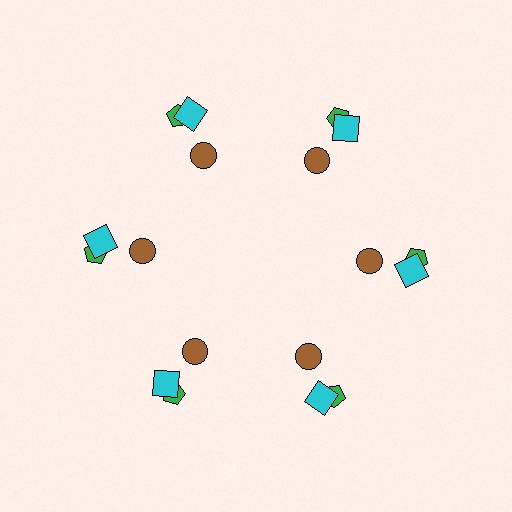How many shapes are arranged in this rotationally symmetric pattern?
There are 18 shapes, arranged in 6 groups of 3.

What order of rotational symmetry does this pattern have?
This pattern has 6-fold rotational symmetry.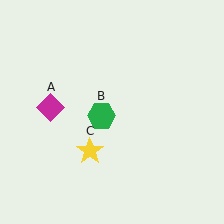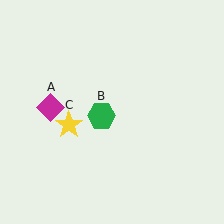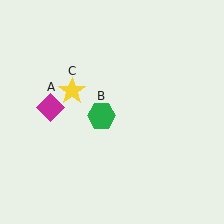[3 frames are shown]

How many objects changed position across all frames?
1 object changed position: yellow star (object C).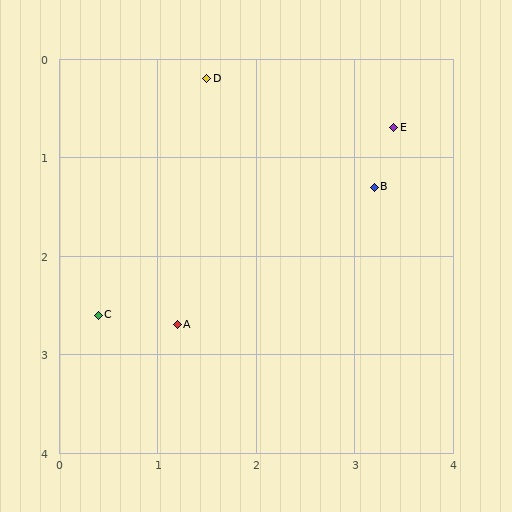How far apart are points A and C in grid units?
Points A and C are about 0.8 grid units apart.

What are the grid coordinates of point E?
Point E is at approximately (3.4, 0.7).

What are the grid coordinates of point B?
Point B is at approximately (3.2, 1.3).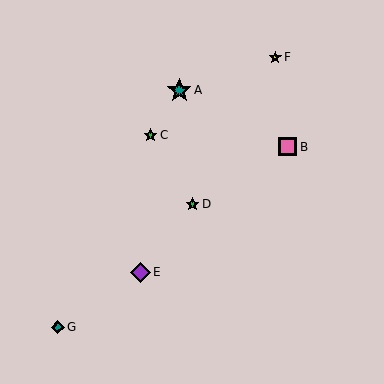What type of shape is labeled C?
Shape C is a green star.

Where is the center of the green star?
The center of the green star is at (193, 204).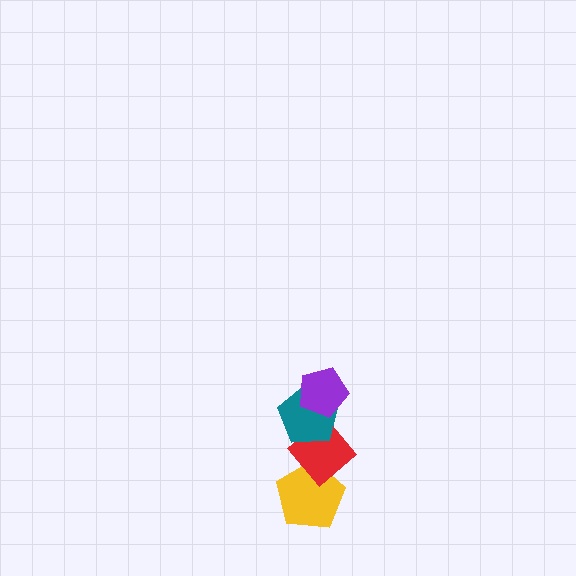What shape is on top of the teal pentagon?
The purple pentagon is on top of the teal pentagon.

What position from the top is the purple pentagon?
The purple pentagon is 1st from the top.